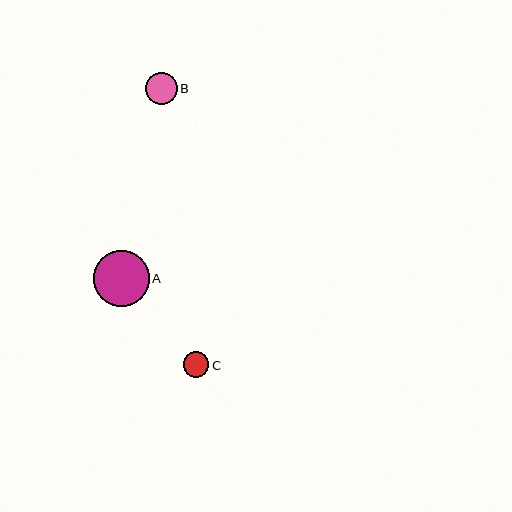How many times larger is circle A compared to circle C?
Circle A is approximately 2.2 times the size of circle C.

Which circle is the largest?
Circle A is the largest with a size of approximately 56 pixels.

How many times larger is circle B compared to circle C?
Circle B is approximately 1.3 times the size of circle C.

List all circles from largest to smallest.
From largest to smallest: A, B, C.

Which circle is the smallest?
Circle C is the smallest with a size of approximately 25 pixels.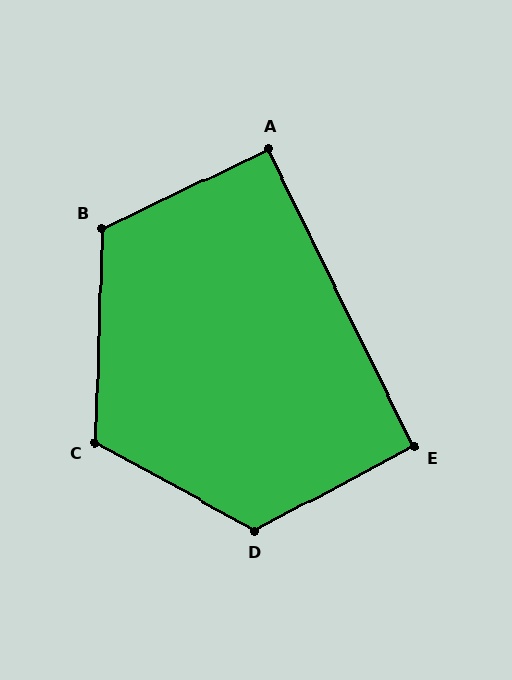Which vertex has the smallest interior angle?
A, at approximately 91 degrees.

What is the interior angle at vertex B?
Approximately 117 degrees (obtuse).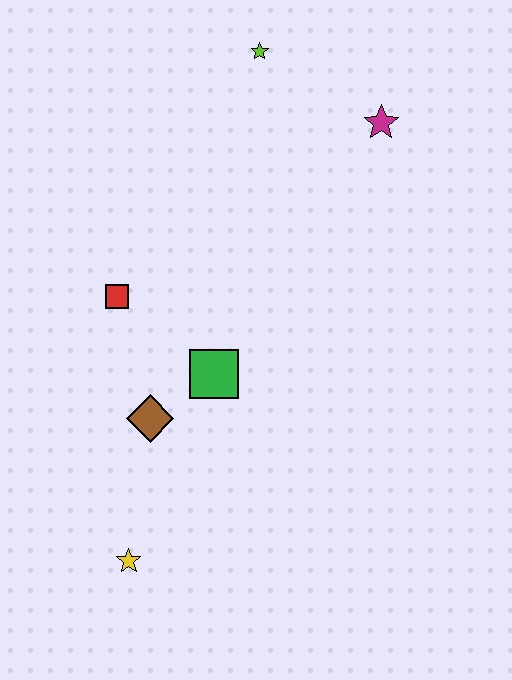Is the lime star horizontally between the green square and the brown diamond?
No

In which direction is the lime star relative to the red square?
The lime star is above the red square.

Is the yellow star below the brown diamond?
Yes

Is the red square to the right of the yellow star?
No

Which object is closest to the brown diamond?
The green square is closest to the brown diamond.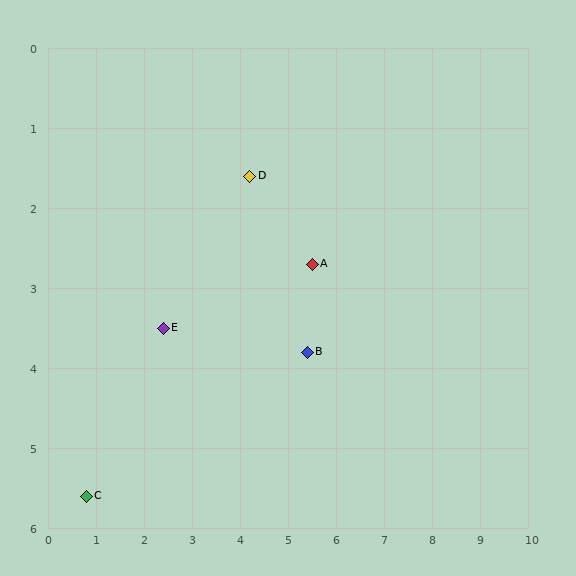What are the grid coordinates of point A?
Point A is at approximately (5.5, 2.7).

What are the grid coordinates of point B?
Point B is at approximately (5.4, 3.8).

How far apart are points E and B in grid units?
Points E and B are about 3.0 grid units apart.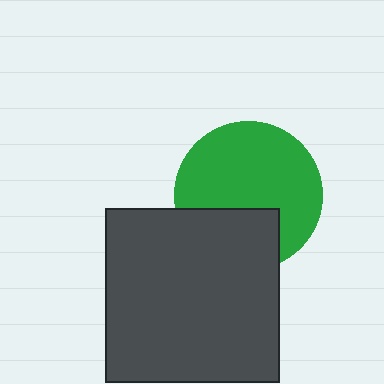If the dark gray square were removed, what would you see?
You would see the complete green circle.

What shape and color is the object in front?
The object in front is a dark gray square.